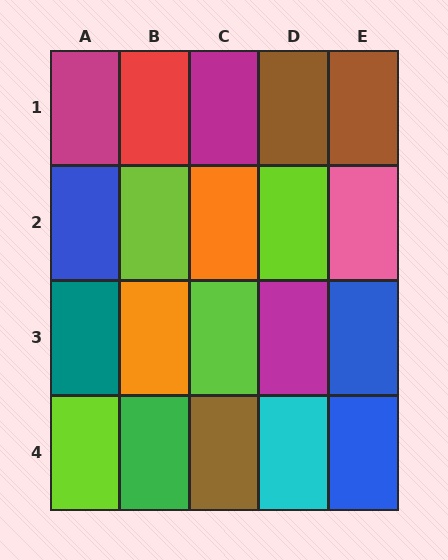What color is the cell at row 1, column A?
Magenta.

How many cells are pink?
1 cell is pink.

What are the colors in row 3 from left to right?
Teal, orange, lime, magenta, blue.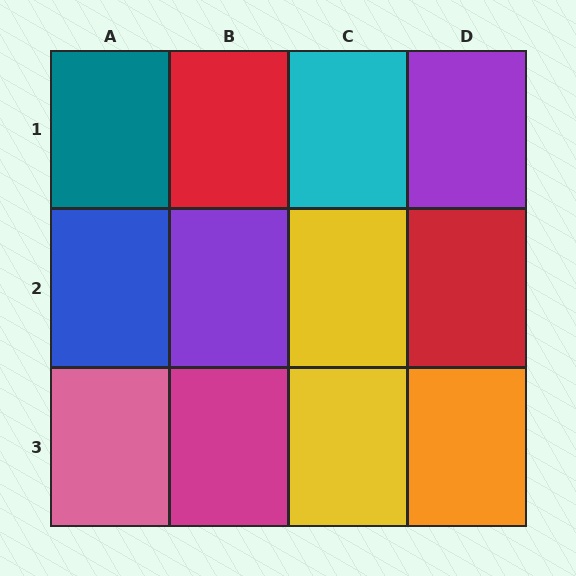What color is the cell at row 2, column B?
Purple.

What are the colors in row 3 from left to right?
Pink, magenta, yellow, orange.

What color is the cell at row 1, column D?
Purple.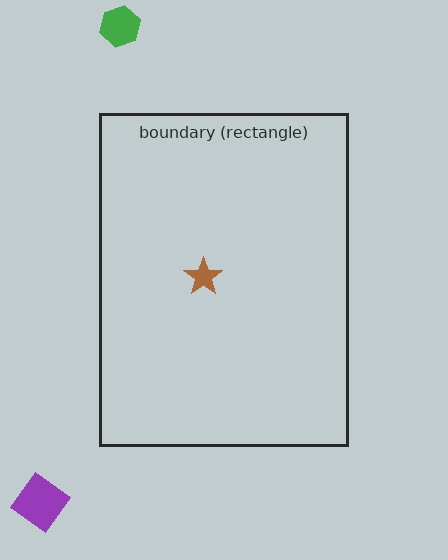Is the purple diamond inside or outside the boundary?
Outside.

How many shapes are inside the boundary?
1 inside, 2 outside.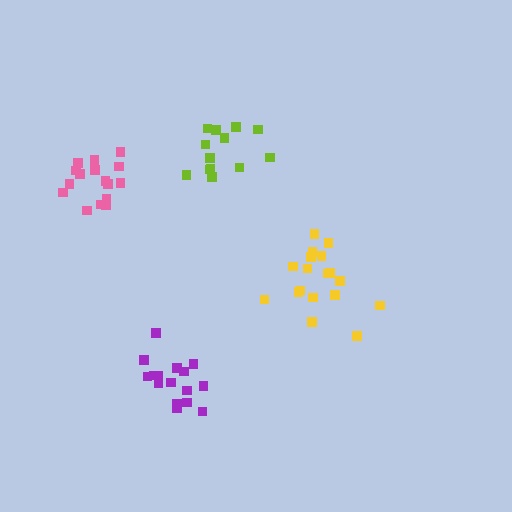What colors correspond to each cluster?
The clusters are colored: lime, purple, yellow, pink.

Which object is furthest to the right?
The yellow cluster is rightmost.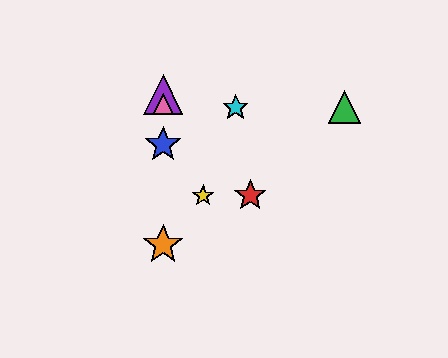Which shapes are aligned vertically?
The blue star, the purple triangle, the orange star, the pink triangle are aligned vertically.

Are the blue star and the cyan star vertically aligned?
No, the blue star is at x≈163 and the cyan star is at x≈236.